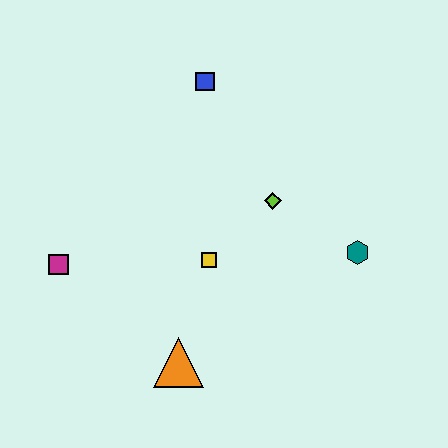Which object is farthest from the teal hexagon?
The magenta square is farthest from the teal hexagon.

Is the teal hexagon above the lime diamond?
No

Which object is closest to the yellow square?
The lime diamond is closest to the yellow square.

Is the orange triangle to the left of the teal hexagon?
Yes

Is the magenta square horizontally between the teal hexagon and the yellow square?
No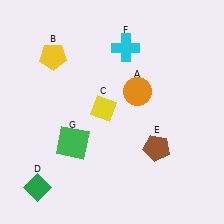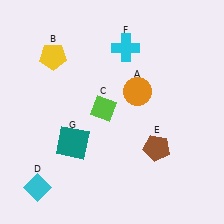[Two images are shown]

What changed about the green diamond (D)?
In Image 1, D is green. In Image 2, it changed to cyan.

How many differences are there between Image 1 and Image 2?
There are 3 differences between the two images.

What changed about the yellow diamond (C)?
In Image 1, C is yellow. In Image 2, it changed to lime.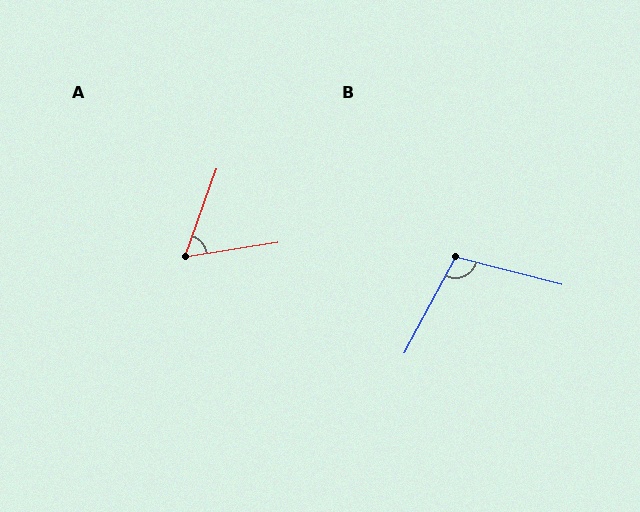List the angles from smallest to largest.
A (61°), B (104°).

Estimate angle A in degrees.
Approximately 61 degrees.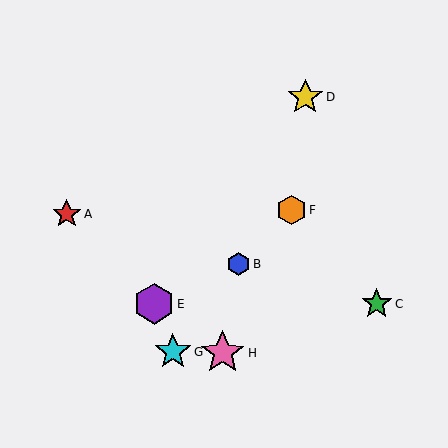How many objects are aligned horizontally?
2 objects (C, E) are aligned horizontally.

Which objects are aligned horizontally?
Objects C, E are aligned horizontally.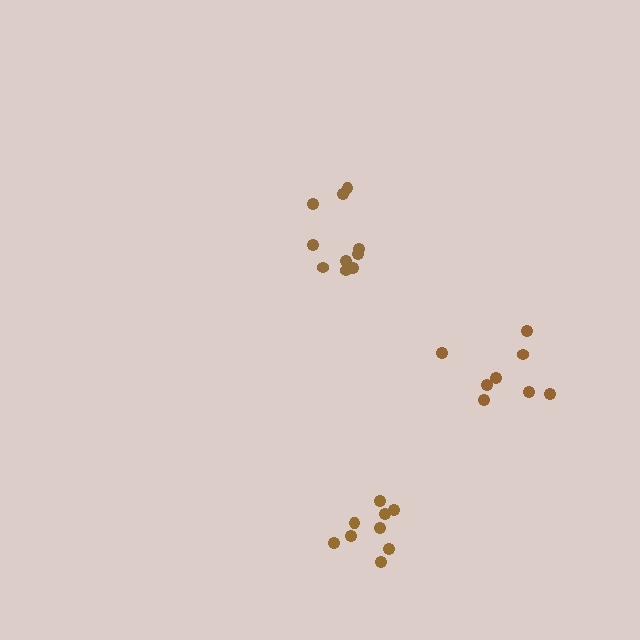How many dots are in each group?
Group 1: 9 dots, Group 2: 10 dots, Group 3: 8 dots (27 total).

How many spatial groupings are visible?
There are 3 spatial groupings.